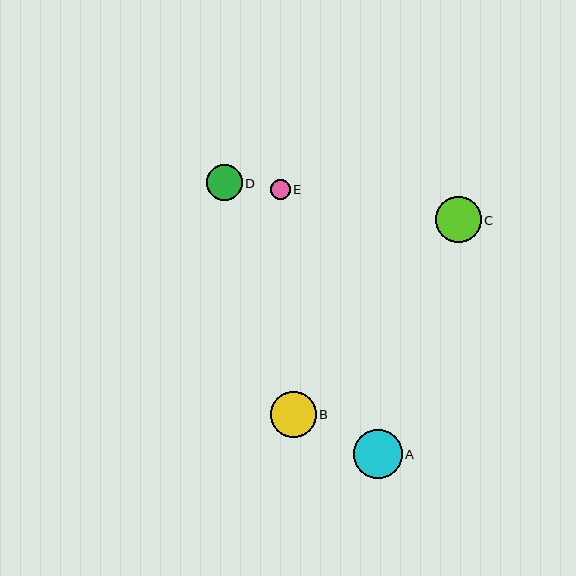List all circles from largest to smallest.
From largest to smallest: A, C, B, D, E.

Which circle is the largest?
Circle A is the largest with a size of approximately 49 pixels.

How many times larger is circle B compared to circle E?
Circle B is approximately 2.3 times the size of circle E.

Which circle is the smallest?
Circle E is the smallest with a size of approximately 20 pixels.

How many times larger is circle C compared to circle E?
Circle C is approximately 2.3 times the size of circle E.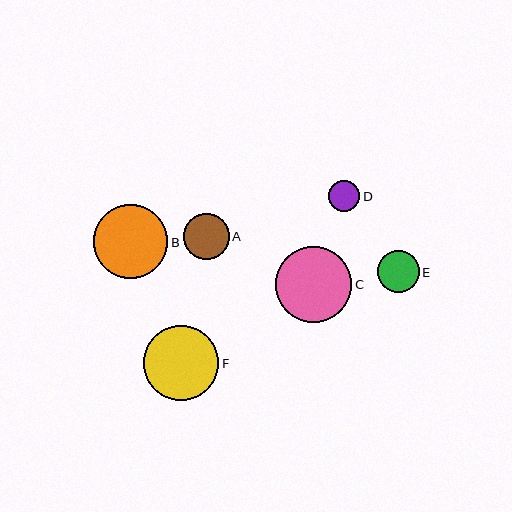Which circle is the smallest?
Circle D is the smallest with a size of approximately 31 pixels.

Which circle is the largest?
Circle C is the largest with a size of approximately 76 pixels.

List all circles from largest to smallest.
From largest to smallest: C, F, B, A, E, D.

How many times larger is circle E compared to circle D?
Circle E is approximately 1.3 times the size of circle D.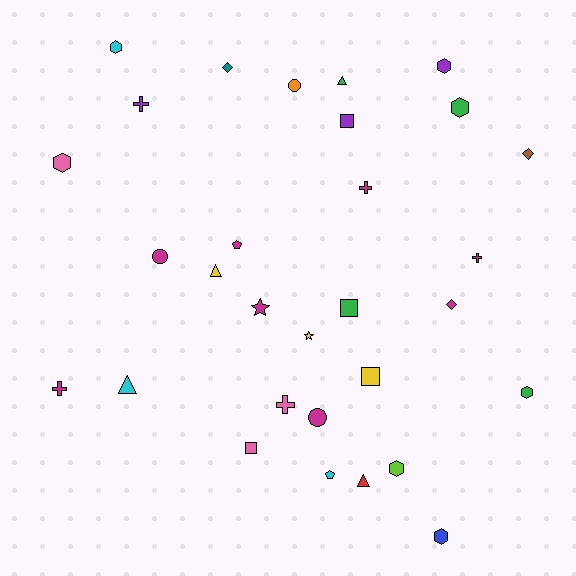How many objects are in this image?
There are 30 objects.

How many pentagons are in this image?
There are 2 pentagons.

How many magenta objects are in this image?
There are 8 magenta objects.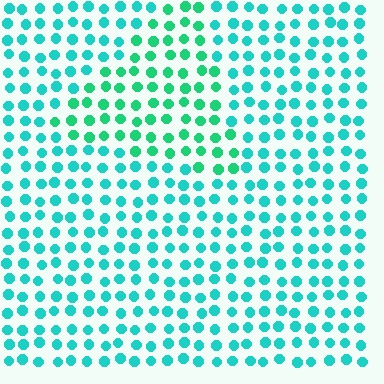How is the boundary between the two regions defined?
The boundary is defined purely by a slight shift in hue (about 25 degrees). Spacing, size, and orientation are identical on both sides.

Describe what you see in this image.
The image is filled with small cyan elements in a uniform arrangement. A triangle-shaped region is visible where the elements are tinted to a slightly different hue, forming a subtle color boundary.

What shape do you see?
I see a triangle.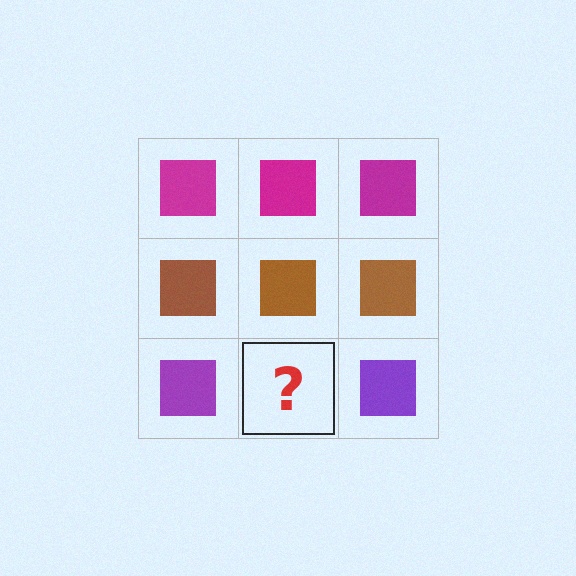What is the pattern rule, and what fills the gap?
The rule is that each row has a consistent color. The gap should be filled with a purple square.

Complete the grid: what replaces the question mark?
The question mark should be replaced with a purple square.